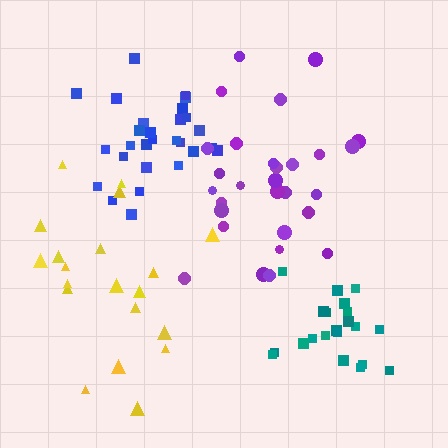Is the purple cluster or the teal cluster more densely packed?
Teal.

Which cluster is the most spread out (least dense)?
Yellow.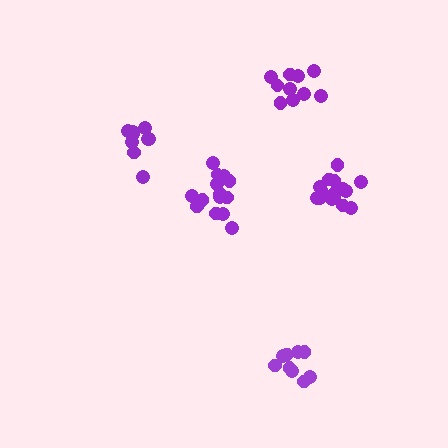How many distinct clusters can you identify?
There are 5 distinct clusters.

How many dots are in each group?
Group 1: 9 dots, Group 2: 9 dots, Group 3: 15 dots, Group 4: 14 dots, Group 5: 10 dots (57 total).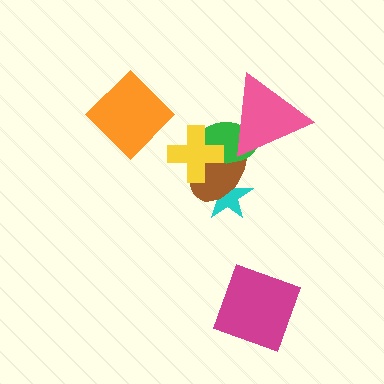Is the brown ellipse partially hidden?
Yes, it is partially covered by another shape.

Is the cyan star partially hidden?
Yes, it is partially covered by another shape.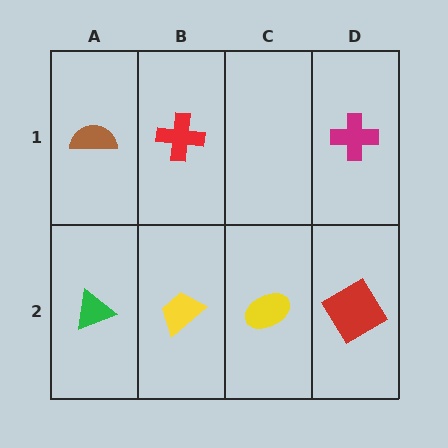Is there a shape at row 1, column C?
No, that cell is empty.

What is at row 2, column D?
A red diamond.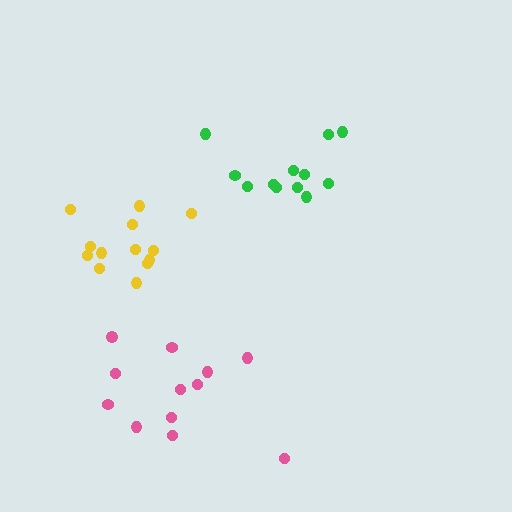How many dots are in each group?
Group 1: 13 dots, Group 2: 12 dots, Group 3: 12 dots (37 total).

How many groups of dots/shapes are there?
There are 3 groups.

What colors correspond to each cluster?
The clusters are colored: yellow, green, pink.